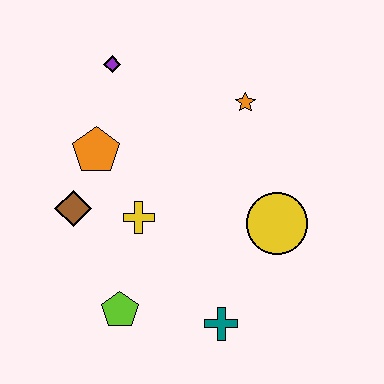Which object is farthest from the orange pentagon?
The teal cross is farthest from the orange pentagon.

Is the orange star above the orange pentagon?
Yes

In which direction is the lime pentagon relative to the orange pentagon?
The lime pentagon is below the orange pentagon.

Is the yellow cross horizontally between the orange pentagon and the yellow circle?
Yes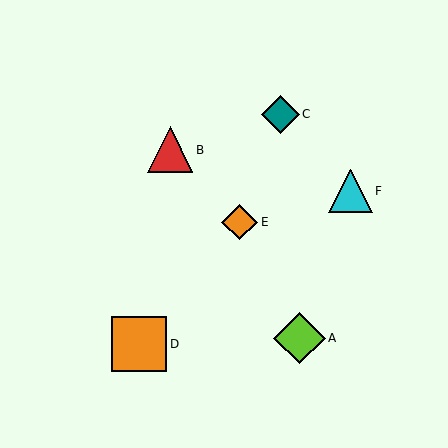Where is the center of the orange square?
The center of the orange square is at (139, 344).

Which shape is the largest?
The orange square (labeled D) is the largest.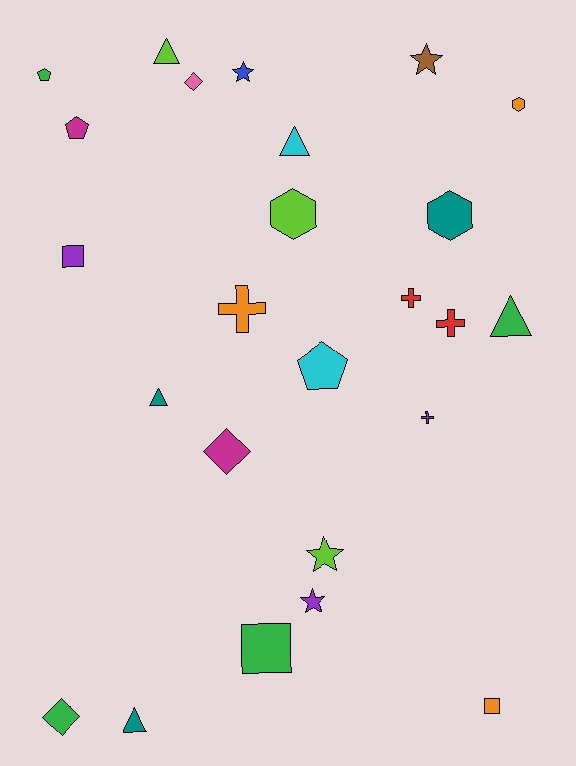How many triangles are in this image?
There are 5 triangles.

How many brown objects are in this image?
There is 1 brown object.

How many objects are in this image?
There are 25 objects.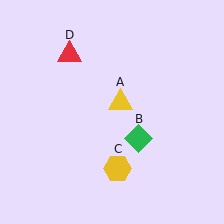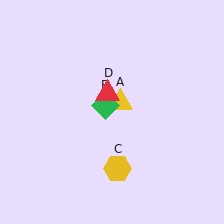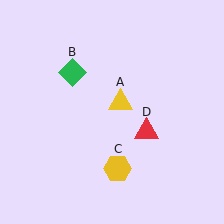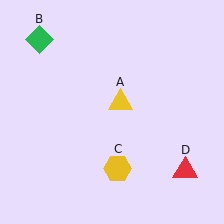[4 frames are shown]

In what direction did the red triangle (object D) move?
The red triangle (object D) moved down and to the right.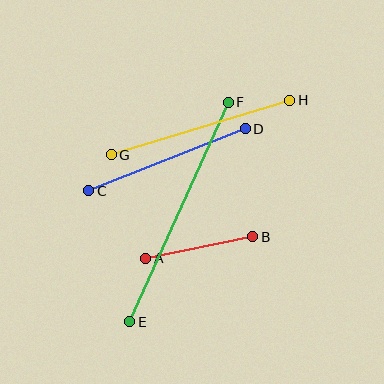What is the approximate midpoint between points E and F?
The midpoint is at approximately (179, 212) pixels.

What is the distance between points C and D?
The distance is approximately 168 pixels.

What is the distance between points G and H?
The distance is approximately 187 pixels.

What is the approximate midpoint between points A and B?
The midpoint is at approximately (199, 247) pixels.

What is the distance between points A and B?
The distance is approximately 109 pixels.